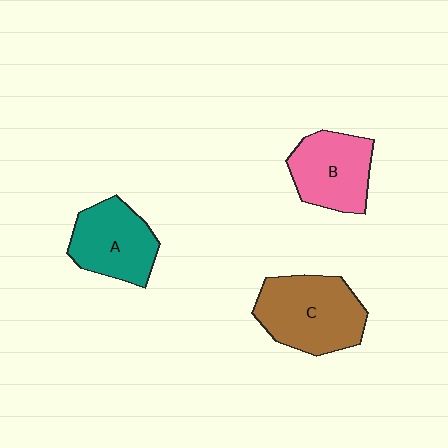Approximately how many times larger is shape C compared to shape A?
Approximately 1.3 times.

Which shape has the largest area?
Shape C (brown).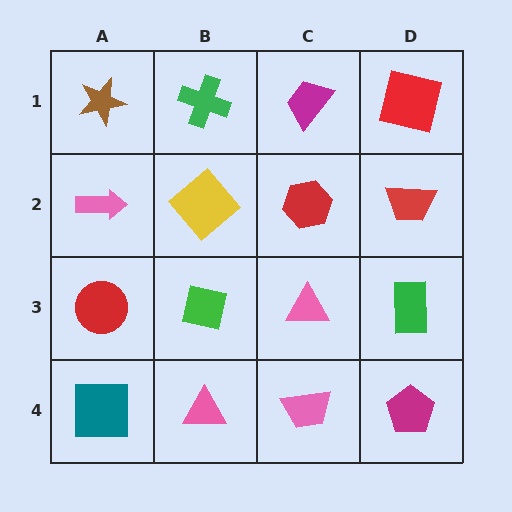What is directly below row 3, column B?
A pink triangle.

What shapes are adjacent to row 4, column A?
A red circle (row 3, column A), a pink triangle (row 4, column B).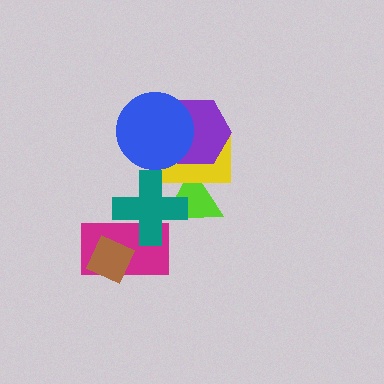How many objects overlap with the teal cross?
3 objects overlap with the teal cross.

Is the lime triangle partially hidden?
Yes, it is partially covered by another shape.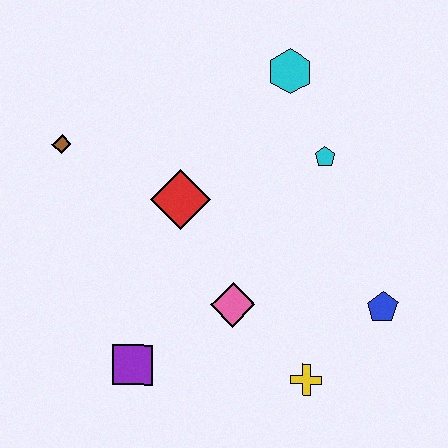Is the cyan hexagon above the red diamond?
Yes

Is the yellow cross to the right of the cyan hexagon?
Yes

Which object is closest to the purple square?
The pink diamond is closest to the purple square.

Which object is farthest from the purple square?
The cyan hexagon is farthest from the purple square.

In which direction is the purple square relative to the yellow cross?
The purple square is to the left of the yellow cross.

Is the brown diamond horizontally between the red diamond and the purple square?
No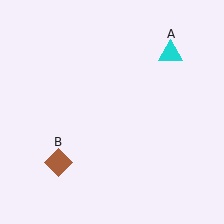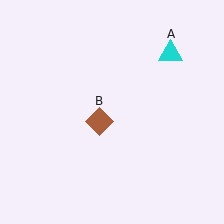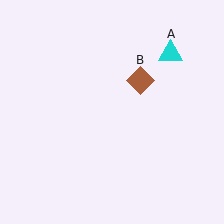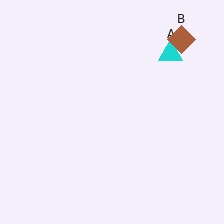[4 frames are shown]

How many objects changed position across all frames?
1 object changed position: brown diamond (object B).